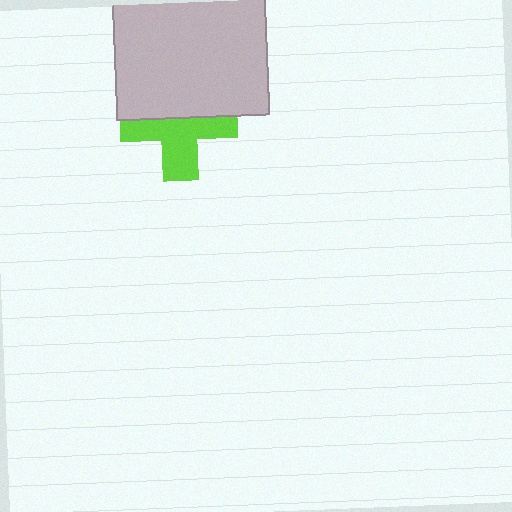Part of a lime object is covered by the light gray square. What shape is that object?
It is a cross.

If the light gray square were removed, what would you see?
You would see the complete lime cross.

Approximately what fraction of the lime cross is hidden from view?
Roughly 44% of the lime cross is hidden behind the light gray square.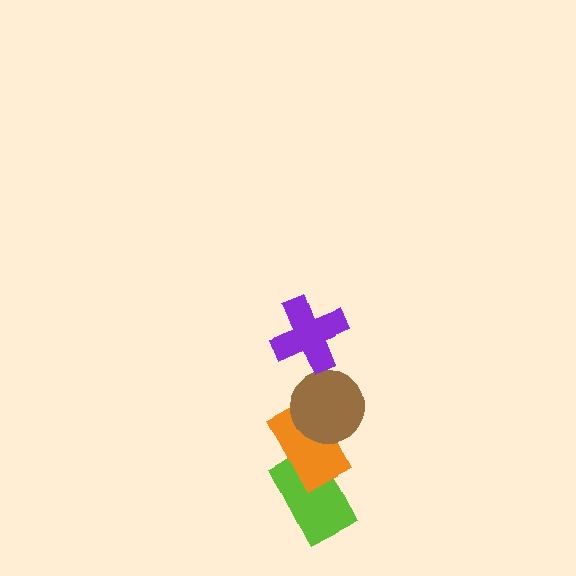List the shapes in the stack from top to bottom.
From top to bottom: the purple cross, the brown circle, the orange rectangle, the lime rectangle.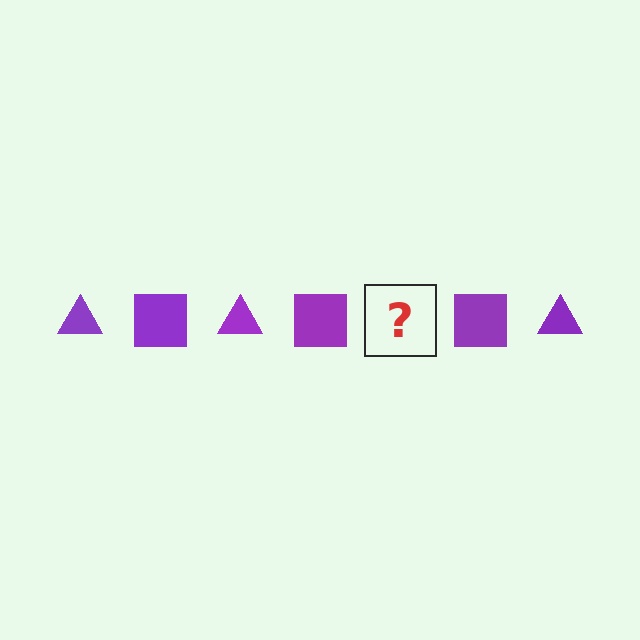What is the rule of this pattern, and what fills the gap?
The rule is that the pattern cycles through triangle, square shapes in purple. The gap should be filled with a purple triangle.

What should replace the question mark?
The question mark should be replaced with a purple triangle.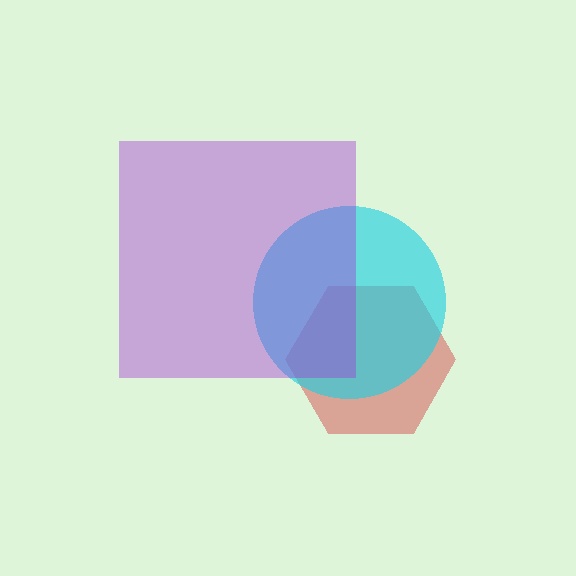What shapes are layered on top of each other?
The layered shapes are: a red hexagon, a cyan circle, a purple square.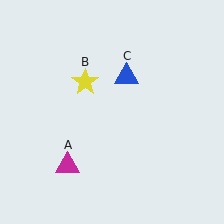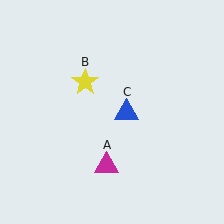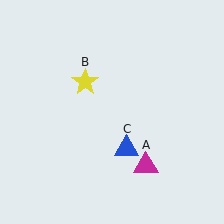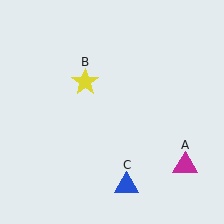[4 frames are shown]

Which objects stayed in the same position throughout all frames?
Yellow star (object B) remained stationary.